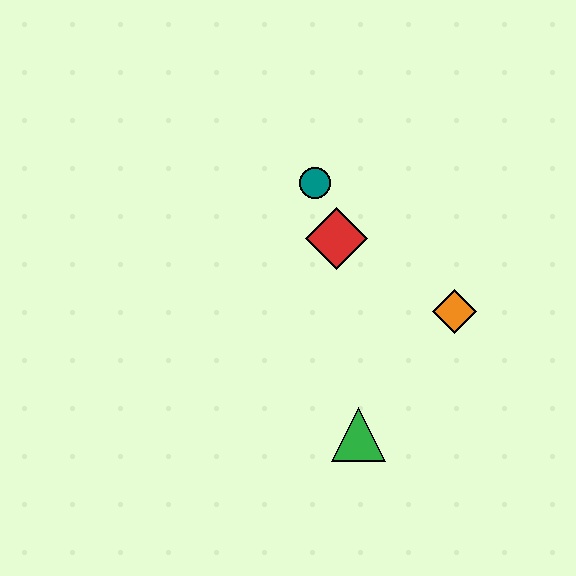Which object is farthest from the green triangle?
The teal circle is farthest from the green triangle.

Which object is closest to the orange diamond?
The red diamond is closest to the orange diamond.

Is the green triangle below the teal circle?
Yes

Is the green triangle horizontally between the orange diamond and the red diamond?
Yes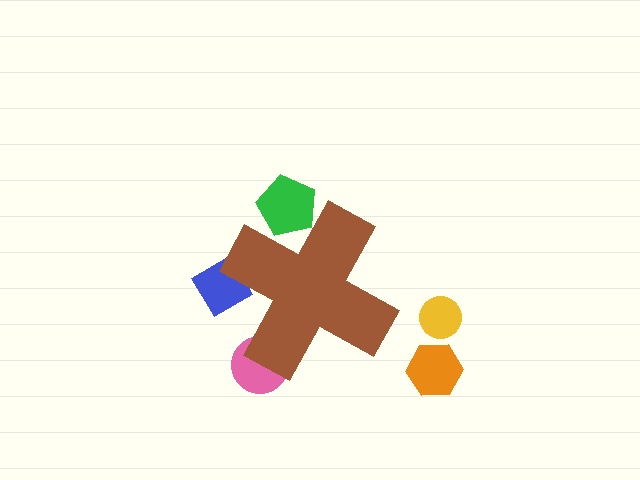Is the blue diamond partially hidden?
Yes, the blue diamond is partially hidden behind the brown cross.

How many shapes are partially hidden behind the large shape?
3 shapes are partially hidden.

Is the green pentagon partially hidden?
Yes, the green pentagon is partially hidden behind the brown cross.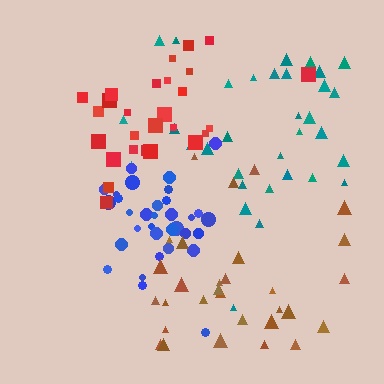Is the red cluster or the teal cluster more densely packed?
Red.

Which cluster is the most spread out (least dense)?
Brown.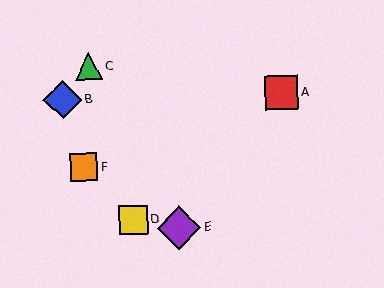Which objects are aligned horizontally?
Objects A, B are aligned horizontally.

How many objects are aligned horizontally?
2 objects (A, B) are aligned horizontally.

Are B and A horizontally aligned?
Yes, both are at y≈100.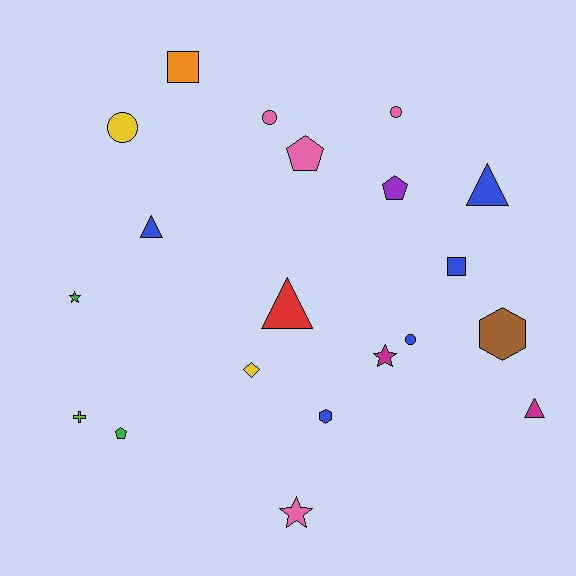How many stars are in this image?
There are 3 stars.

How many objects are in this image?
There are 20 objects.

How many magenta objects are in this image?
There are 2 magenta objects.